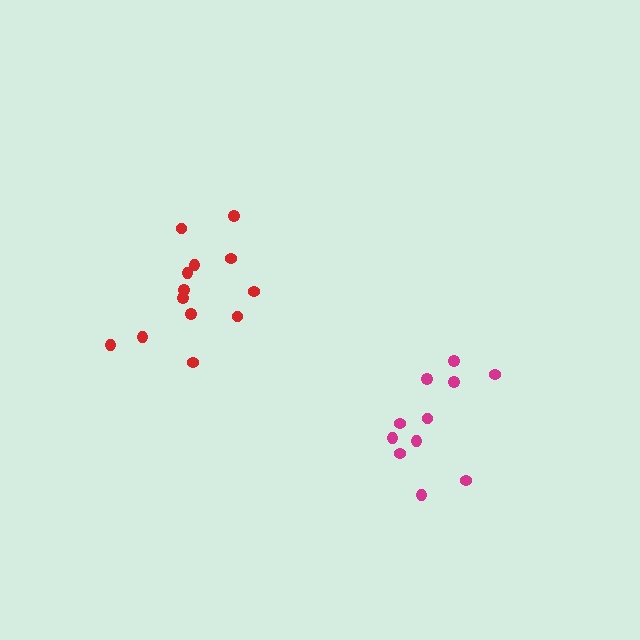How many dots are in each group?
Group 1: 13 dots, Group 2: 11 dots (24 total).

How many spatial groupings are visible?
There are 2 spatial groupings.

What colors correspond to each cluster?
The clusters are colored: red, magenta.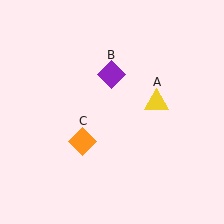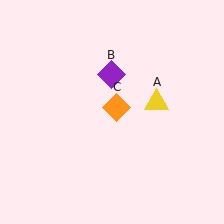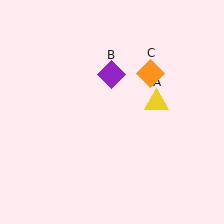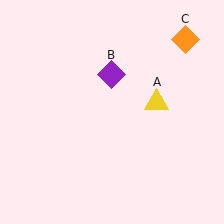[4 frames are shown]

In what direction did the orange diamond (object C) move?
The orange diamond (object C) moved up and to the right.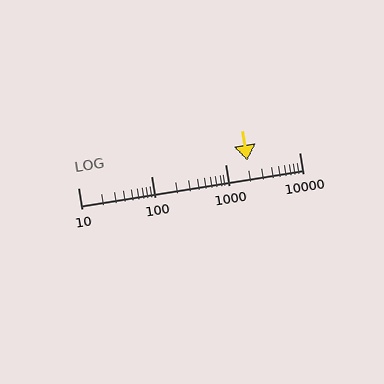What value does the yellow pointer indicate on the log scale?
The pointer indicates approximately 2000.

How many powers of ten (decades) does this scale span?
The scale spans 3 decades, from 10 to 10000.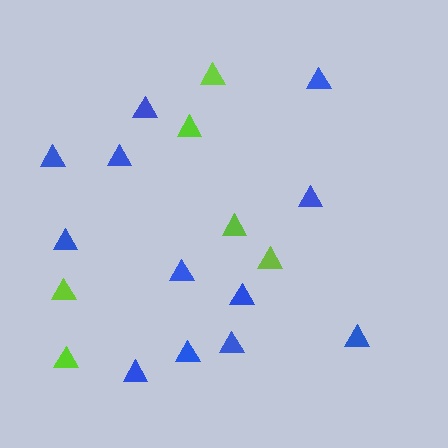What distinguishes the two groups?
There are 2 groups: one group of lime triangles (6) and one group of blue triangles (12).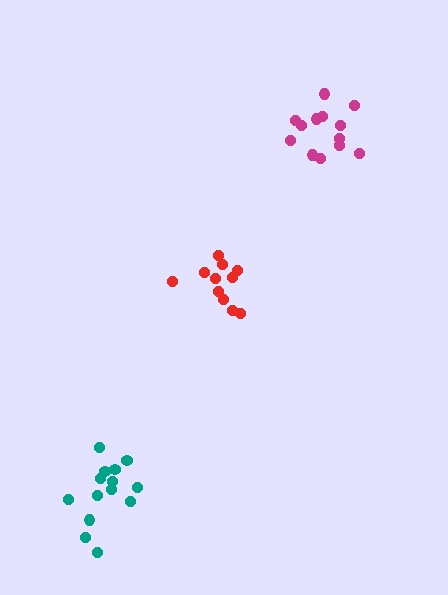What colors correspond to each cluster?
The clusters are colored: red, teal, magenta.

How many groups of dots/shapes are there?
There are 3 groups.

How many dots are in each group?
Group 1: 11 dots, Group 2: 14 dots, Group 3: 13 dots (38 total).